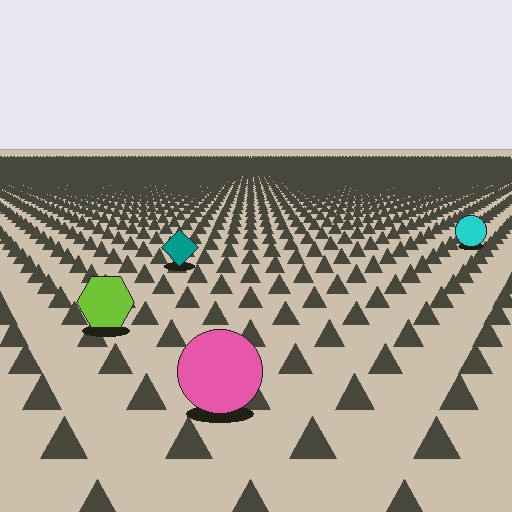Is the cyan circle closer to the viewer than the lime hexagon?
No. The lime hexagon is closer — you can tell from the texture gradient: the ground texture is coarser near it.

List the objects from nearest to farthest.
From nearest to farthest: the pink circle, the lime hexagon, the teal diamond, the cyan circle.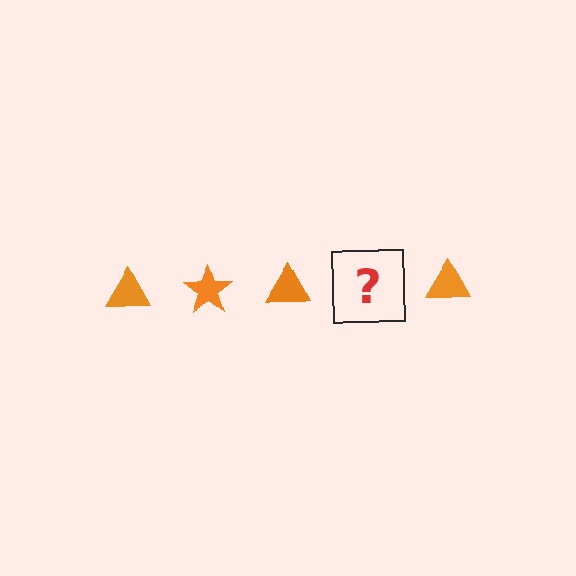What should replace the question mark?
The question mark should be replaced with an orange star.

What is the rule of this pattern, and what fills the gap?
The rule is that the pattern cycles through triangle, star shapes in orange. The gap should be filled with an orange star.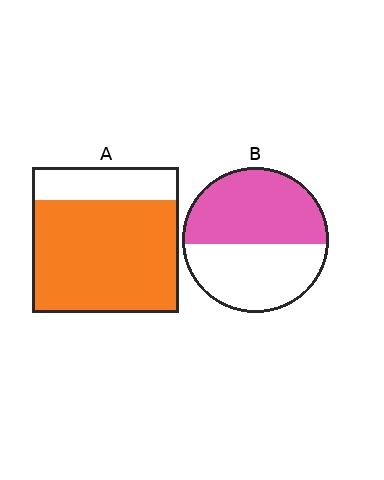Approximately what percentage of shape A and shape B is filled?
A is approximately 75% and B is approximately 55%.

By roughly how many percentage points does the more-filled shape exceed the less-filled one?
By roughly 25 percentage points (A over B).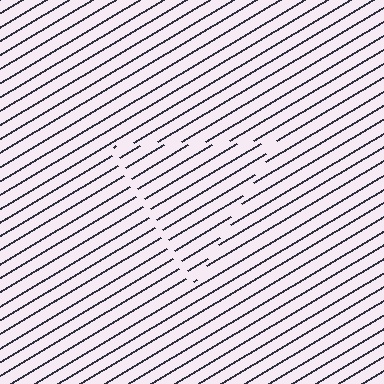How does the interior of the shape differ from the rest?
The interior of the shape contains the same grating, shifted by half a period — the contour is defined by the phase discontinuity where line-ends from the inner and outer gratings abut.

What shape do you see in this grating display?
An illusory triangle. The interior of the shape contains the same grating, shifted by half a period — the contour is defined by the phase discontinuity where line-ends from the inner and outer gratings abut.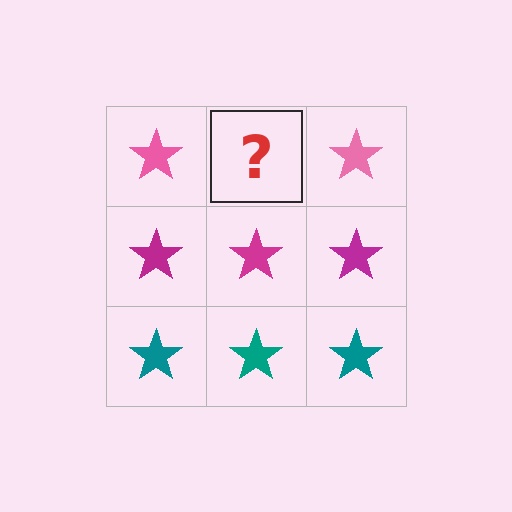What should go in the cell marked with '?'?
The missing cell should contain a pink star.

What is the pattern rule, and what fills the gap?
The rule is that each row has a consistent color. The gap should be filled with a pink star.